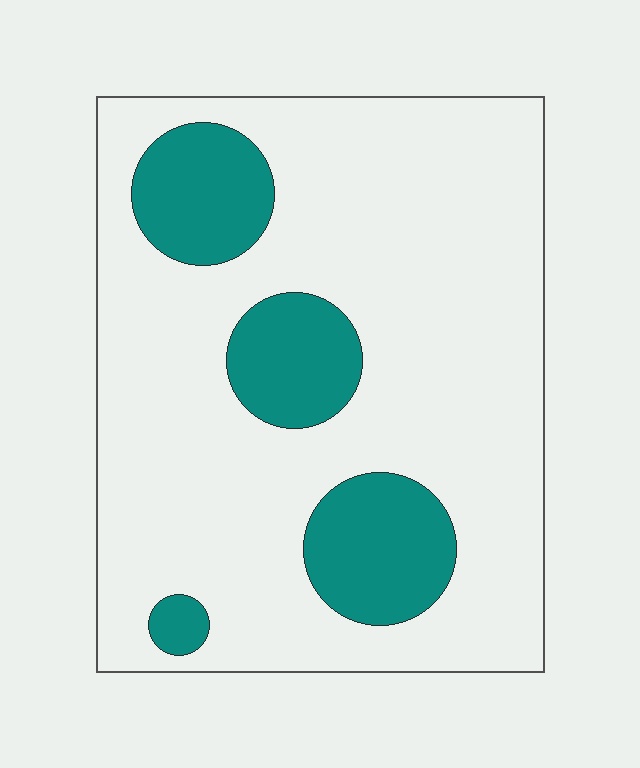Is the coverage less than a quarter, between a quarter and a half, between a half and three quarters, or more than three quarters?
Less than a quarter.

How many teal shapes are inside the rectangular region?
4.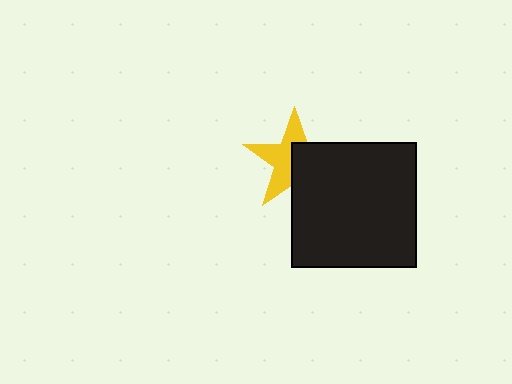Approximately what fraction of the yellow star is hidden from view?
Roughly 48% of the yellow star is hidden behind the black square.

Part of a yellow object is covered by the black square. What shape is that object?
It is a star.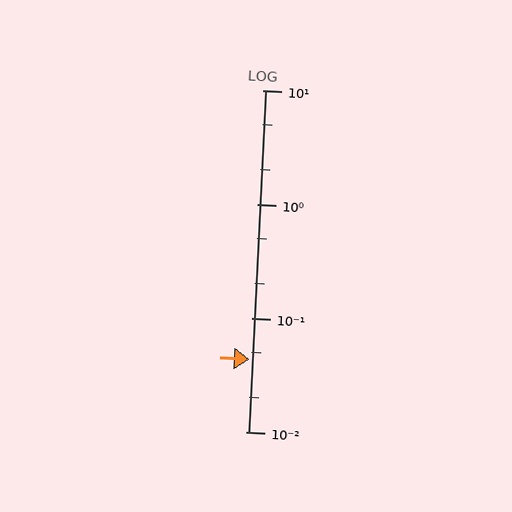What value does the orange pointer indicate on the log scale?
The pointer indicates approximately 0.043.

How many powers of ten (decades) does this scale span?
The scale spans 3 decades, from 0.01 to 10.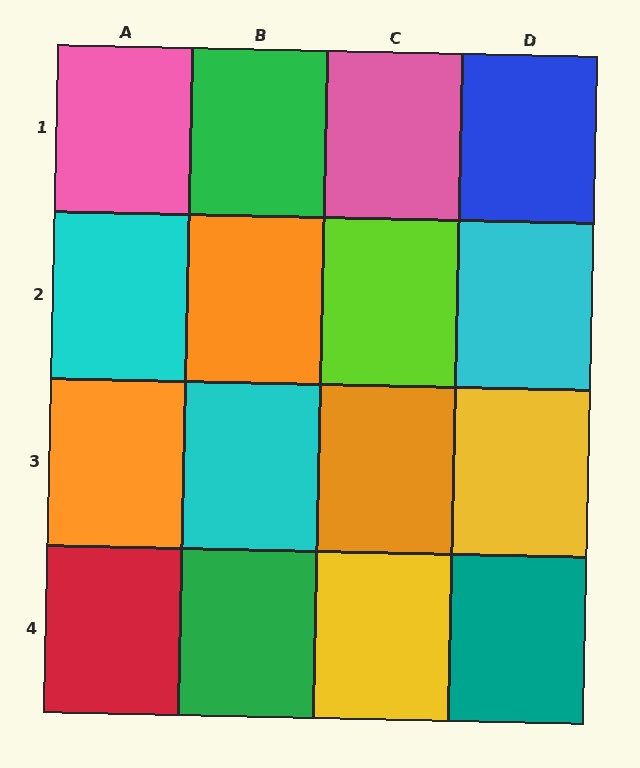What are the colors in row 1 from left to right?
Pink, green, pink, blue.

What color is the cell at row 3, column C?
Orange.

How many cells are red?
1 cell is red.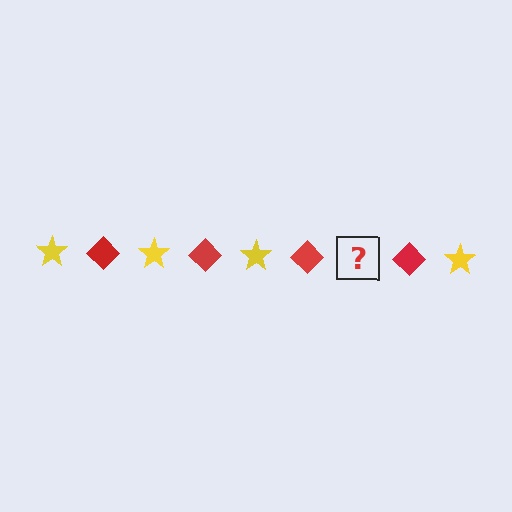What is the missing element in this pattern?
The missing element is a yellow star.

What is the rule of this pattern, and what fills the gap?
The rule is that the pattern alternates between yellow star and red diamond. The gap should be filled with a yellow star.